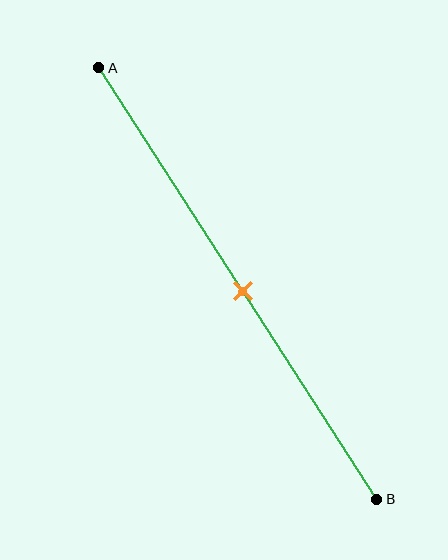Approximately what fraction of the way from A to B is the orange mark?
The orange mark is approximately 50% of the way from A to B.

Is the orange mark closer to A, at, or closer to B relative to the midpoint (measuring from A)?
The orange mark is approximately at the midpoint of segment AB.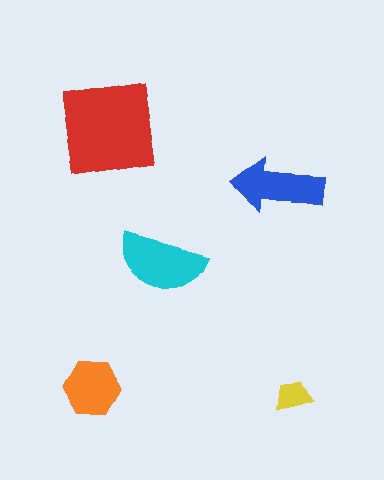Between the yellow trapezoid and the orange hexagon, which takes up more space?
The orange hexagon.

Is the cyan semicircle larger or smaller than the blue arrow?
Larger.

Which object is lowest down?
The orange hexagon is bottommost.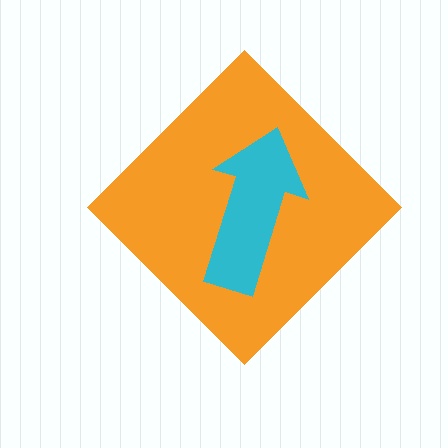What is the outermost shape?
The orange diamond.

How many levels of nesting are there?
2.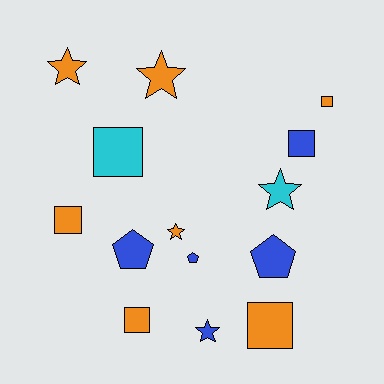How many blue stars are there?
There is 1 blue star.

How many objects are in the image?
There are 14 objects.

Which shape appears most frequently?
Square, with 6 objects.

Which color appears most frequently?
Orange, with 7 objects.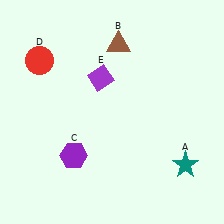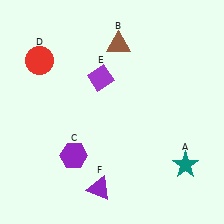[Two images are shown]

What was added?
A purple triangle (F) was added in Image 2.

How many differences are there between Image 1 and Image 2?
There is 1 difference between the two images.